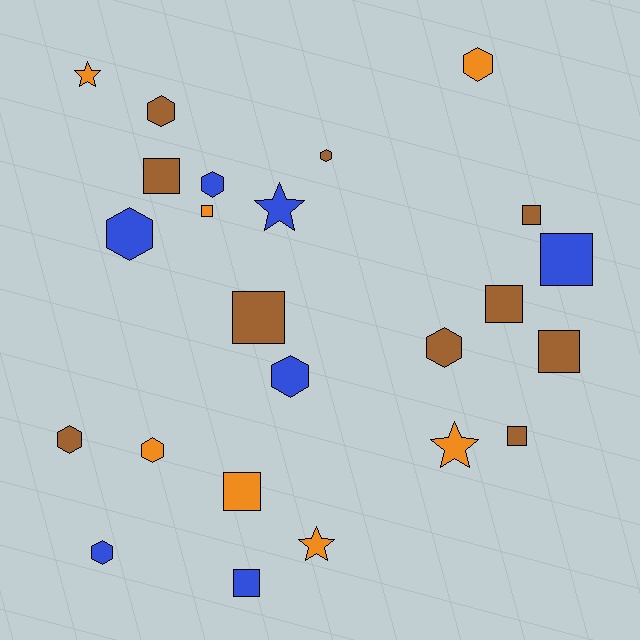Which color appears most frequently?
Brown, with 10 objects.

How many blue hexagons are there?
There are 4 blue hexagons.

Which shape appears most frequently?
Square, with 10 objects.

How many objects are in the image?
There are 24 objects.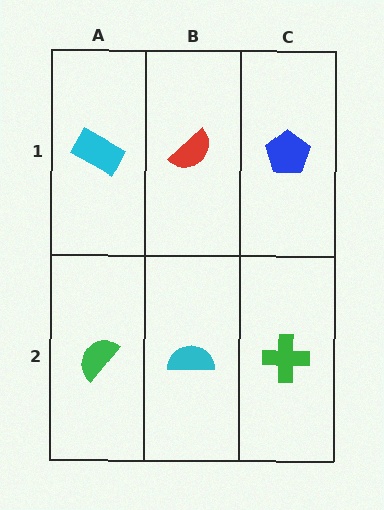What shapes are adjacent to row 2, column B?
A red semicircle (row 1, column B), a green semicircle (row 2, column A), a green cross (row 2, column C).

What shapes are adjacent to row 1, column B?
A cyan semicircle (row 2, column B), a cyan rectangle (row 1, column A), a blue pentagon (row 1, column C).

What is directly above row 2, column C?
A blue pentagon.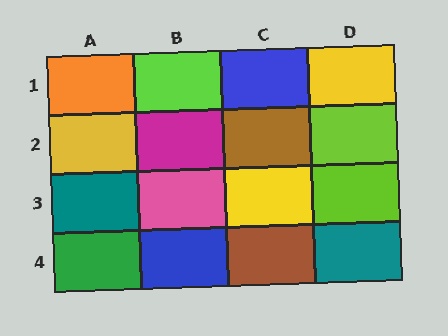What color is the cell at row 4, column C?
Brown.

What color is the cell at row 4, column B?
Blue.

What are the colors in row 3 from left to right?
Teal, pink, yellow, lime.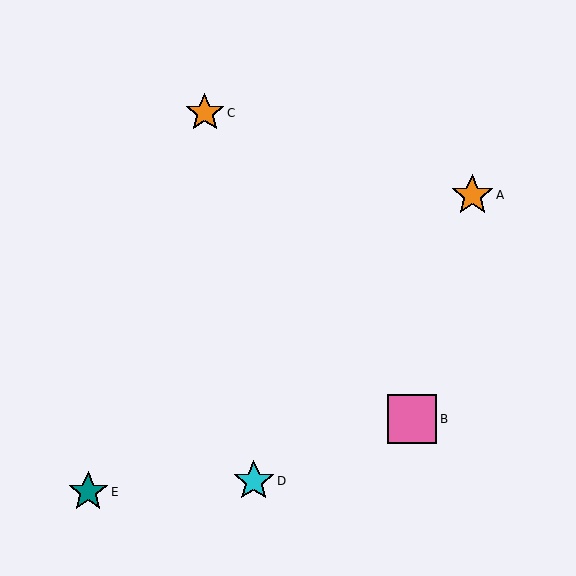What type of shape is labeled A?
Shape A is an orange star.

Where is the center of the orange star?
The center of the orange star is at (472, 195).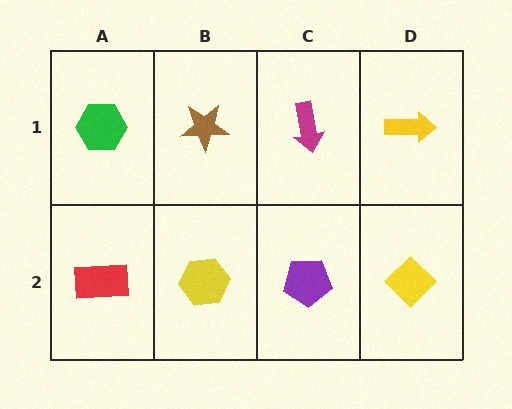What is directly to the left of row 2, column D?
A purple pentagon.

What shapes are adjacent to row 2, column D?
A yellow arrow (row 1, column D), a purple pentagon (row 2, column C).